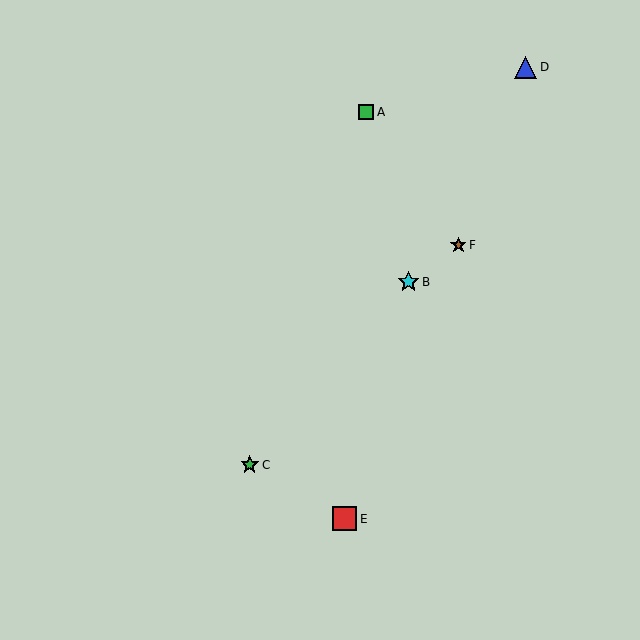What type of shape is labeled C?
Shape C is a green star.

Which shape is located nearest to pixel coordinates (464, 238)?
The brown star (labeled F) at (458, 245) is nearest to that location.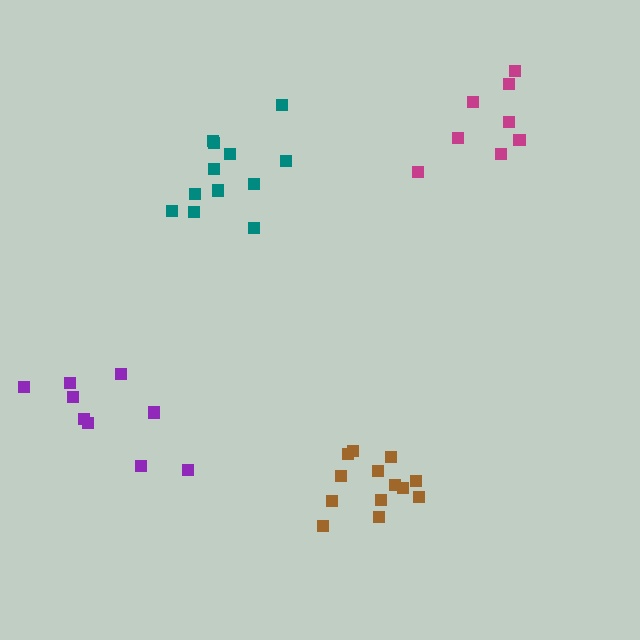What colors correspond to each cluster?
The clusters are colored: teal, magenta, brown, purple.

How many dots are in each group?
Group 1: 12 dots, Group 2: 8 dots, Group 3: 13 dots, Group 4: 9 dots (42 total).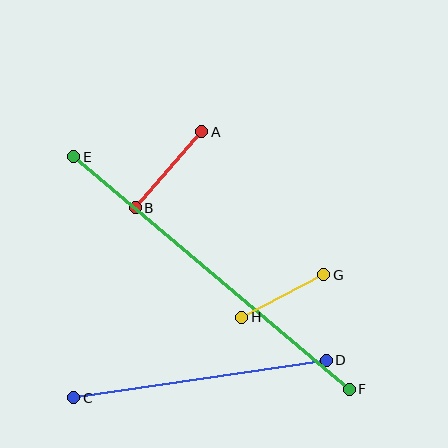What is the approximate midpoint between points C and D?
The midpoint is at approximately (200, 379) pixels.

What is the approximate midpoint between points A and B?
The midpoint is at approximately (169, 170) pixels.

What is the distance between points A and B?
The distance is approximately 101 pixels.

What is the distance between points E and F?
The distance is approximately 361 pixels.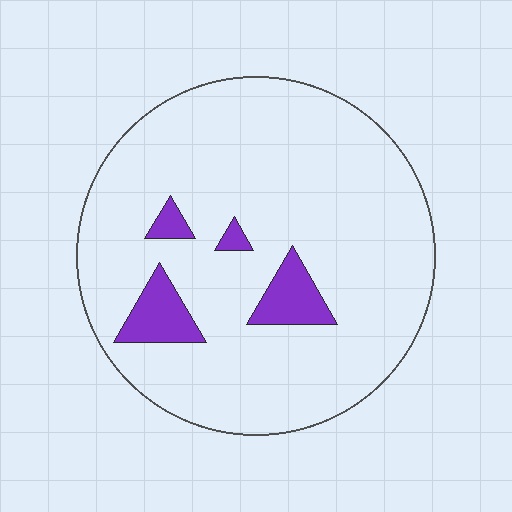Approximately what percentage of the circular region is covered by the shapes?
Approximately 10%.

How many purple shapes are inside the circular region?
4.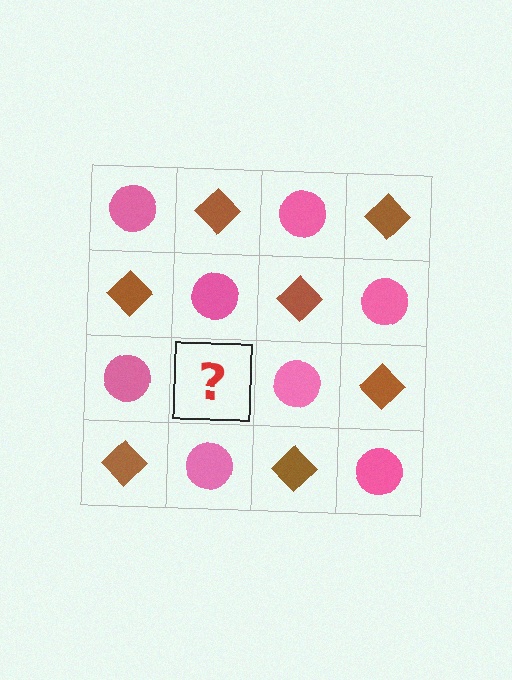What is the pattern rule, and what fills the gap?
The rule is that it alternates pink circle and brown diamond in a checkerboard pattern. The gap should be filled with a brown diamond.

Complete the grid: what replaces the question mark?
The question mark should be replaced with a brown diamond.